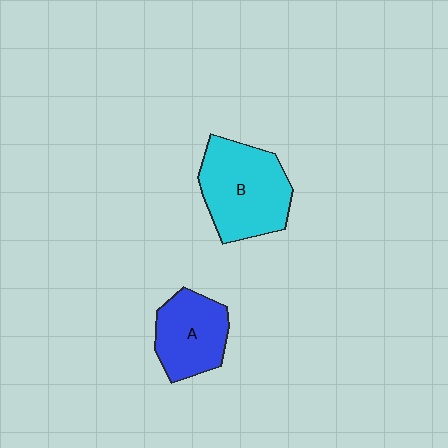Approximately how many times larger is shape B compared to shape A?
Approximately 1.4 times.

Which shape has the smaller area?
Shape A (blue).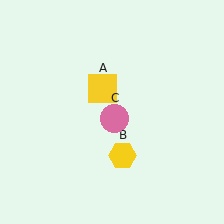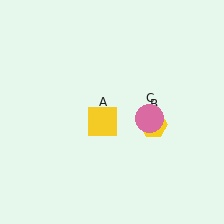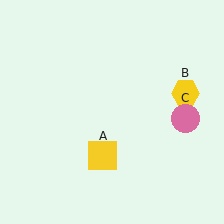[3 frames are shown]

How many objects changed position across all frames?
3 objects changed position: yellow square (object A), yellow hexagon (object B), pink circle (object C).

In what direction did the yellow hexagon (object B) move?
The yellow hexagon (object B) moved up and to the right.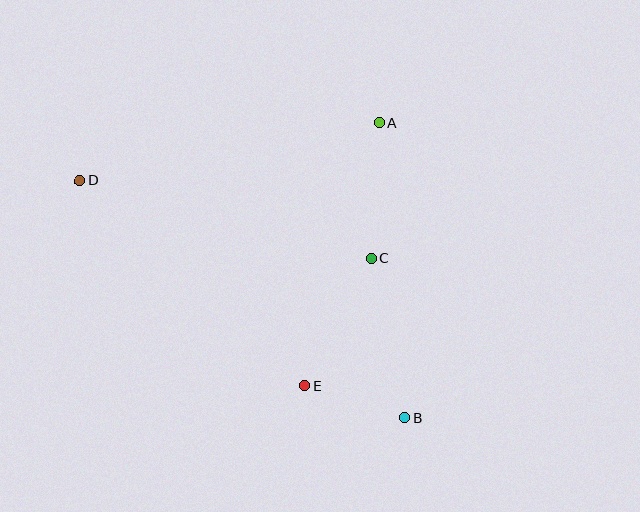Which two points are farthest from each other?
Points B and D are farthest from each other.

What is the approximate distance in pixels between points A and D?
The distance between A and D is approximately 305 pixels.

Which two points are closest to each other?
Points B and E are closest to each other.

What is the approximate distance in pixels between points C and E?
The distance between C and E is approximately 144 pixels.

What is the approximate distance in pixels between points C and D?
The distance between C and D is approximately 302 pixels.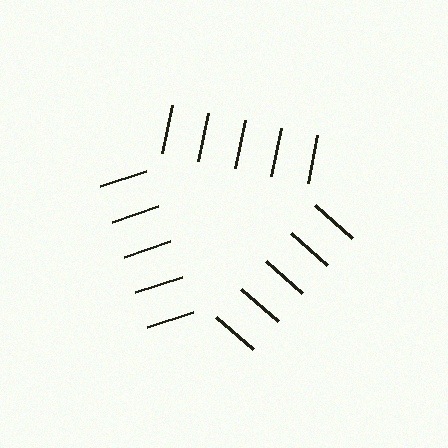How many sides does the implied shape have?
3 sides — the line-ends trace a triangle.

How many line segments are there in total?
15 — 5 along each of the 3 edges.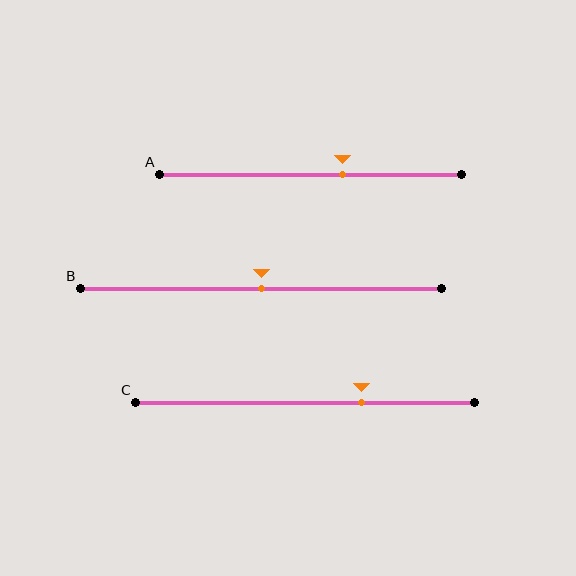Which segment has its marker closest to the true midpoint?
Segment B has its marker closest to the true midpoint.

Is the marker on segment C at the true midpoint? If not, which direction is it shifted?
No, the marker on segment C is shifted to the right by about 17% of the segment length.